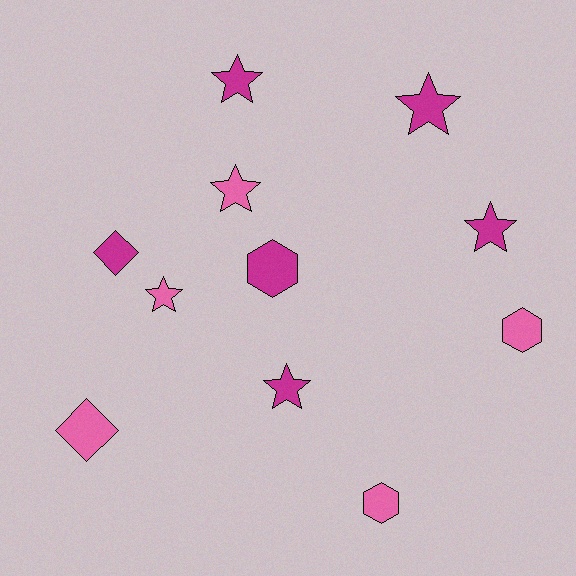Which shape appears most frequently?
Star, with 6 objects.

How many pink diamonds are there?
There is 1 pink diamond.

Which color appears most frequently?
Magenta, with 6 objects.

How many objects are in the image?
There are 11 objects.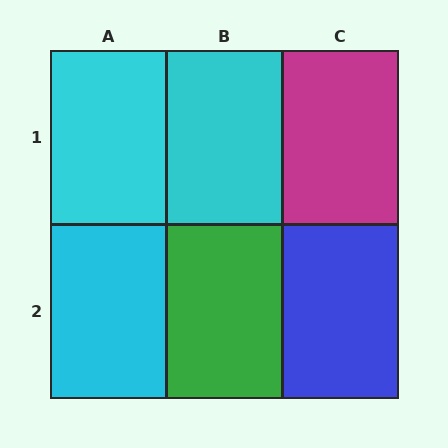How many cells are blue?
1 cell is blue.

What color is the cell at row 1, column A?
Cyan.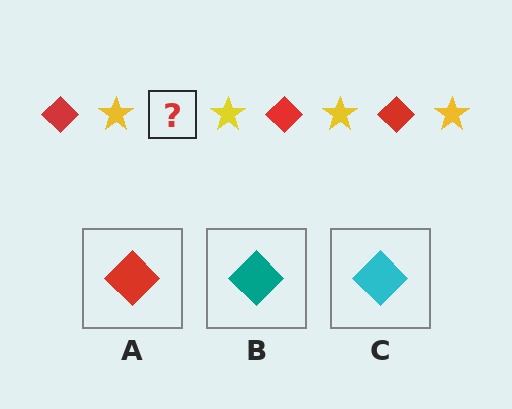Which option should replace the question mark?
Option A.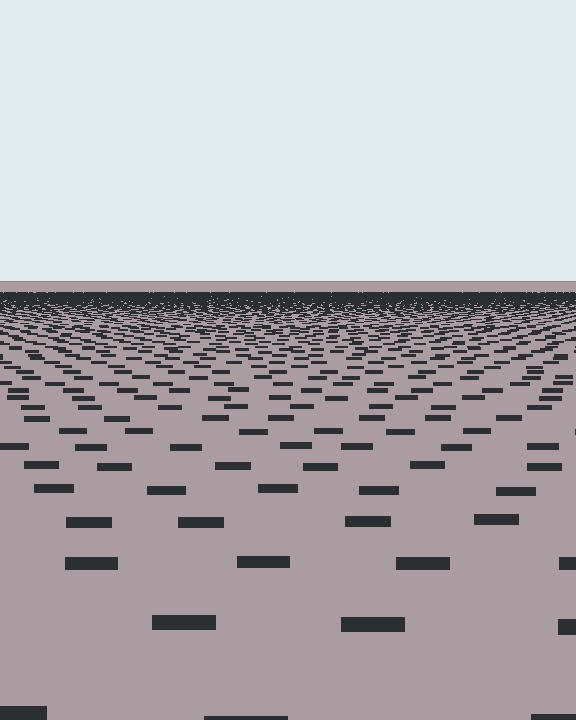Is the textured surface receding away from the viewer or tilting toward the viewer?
The surface is receding away from the viewer. Texture elements get smaller and denser toward the top.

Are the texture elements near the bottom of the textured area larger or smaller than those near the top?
Larger. Near the bottom, elements are closer to the viewer and appear at a bigger on-screen size.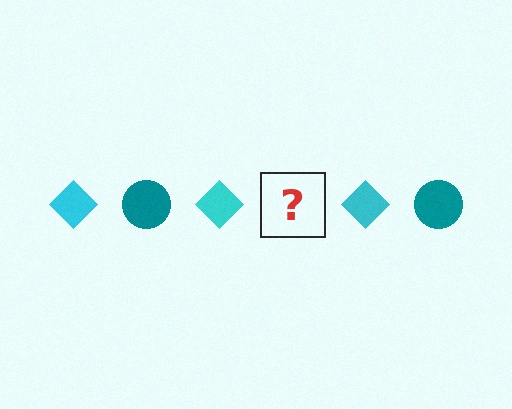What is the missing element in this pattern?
The missing element is a teal circle.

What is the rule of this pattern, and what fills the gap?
The rule is that the pattern alternates between cyan diamond and teal circle. The gap should be filled with a teal circle.